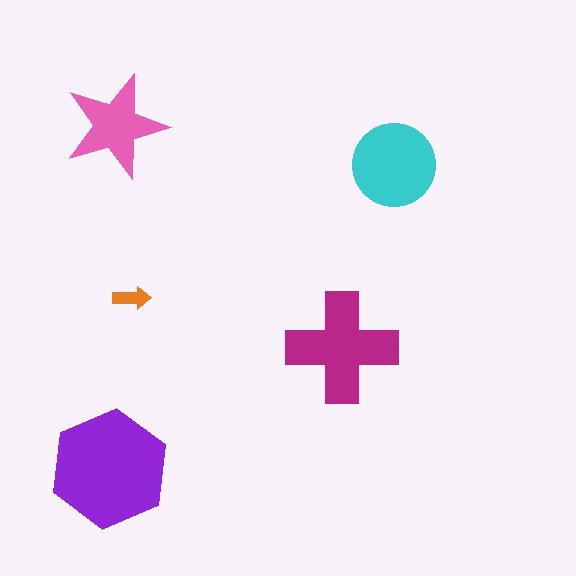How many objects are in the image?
There are 5 objects in the image.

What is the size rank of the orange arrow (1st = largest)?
5th.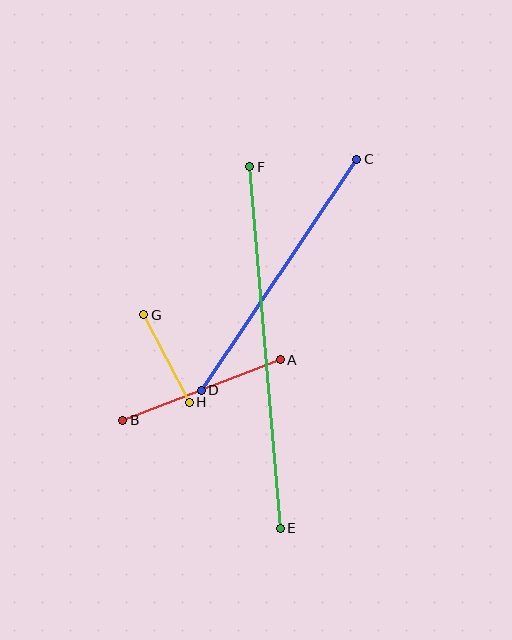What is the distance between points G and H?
The distance is approximately 98 pixels.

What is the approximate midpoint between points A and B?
The midpoint is at approximately (202, 390) pixels.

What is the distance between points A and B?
The distance is approximately 169 pixels.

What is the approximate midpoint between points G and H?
The midpoint is at approximately (166, 358) pixels.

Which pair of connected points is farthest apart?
Points E and F are farthest apart.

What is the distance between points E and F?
The distance is approximately 363 pixels.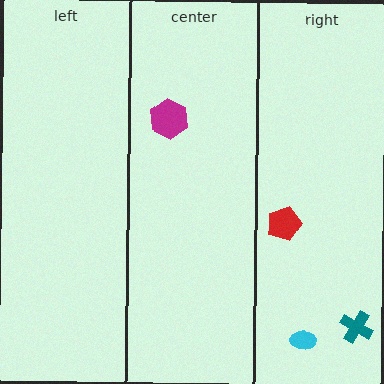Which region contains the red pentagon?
The right region.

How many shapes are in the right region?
3.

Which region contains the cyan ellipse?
The right region.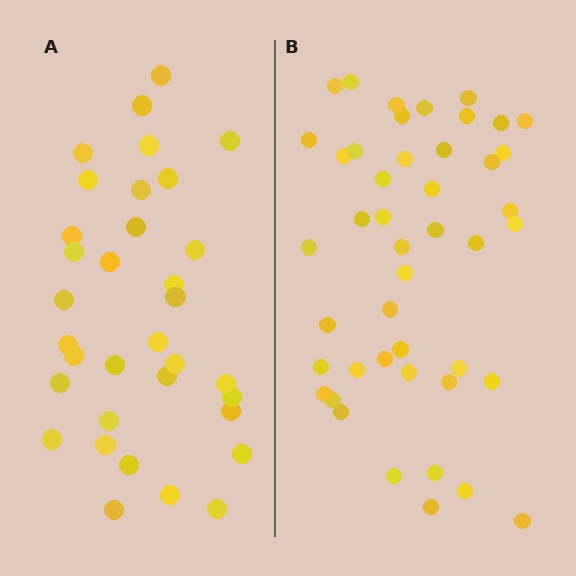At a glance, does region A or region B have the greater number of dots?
Region B (the right region) has more dots.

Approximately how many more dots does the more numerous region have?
Region B has roughly 12 or so more dots than region A.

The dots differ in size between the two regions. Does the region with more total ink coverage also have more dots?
No. Region A has more total ink coverage because its dots are larger, but region B actually contains more individual dots. Total area can be misleading — the number of items is what matters here.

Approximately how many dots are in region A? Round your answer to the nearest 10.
About 30 dots. (The exact count is 34, which rounds to 30.)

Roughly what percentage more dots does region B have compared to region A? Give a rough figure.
About 30% more.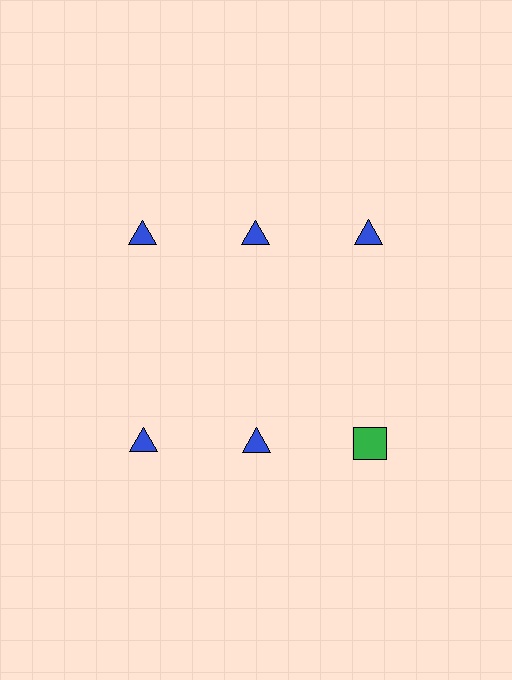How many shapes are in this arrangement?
There are 6 shapes arranged in a grid pattern.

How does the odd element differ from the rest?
It differs in both color (green instead of blue) and shape (square instead of triangle).